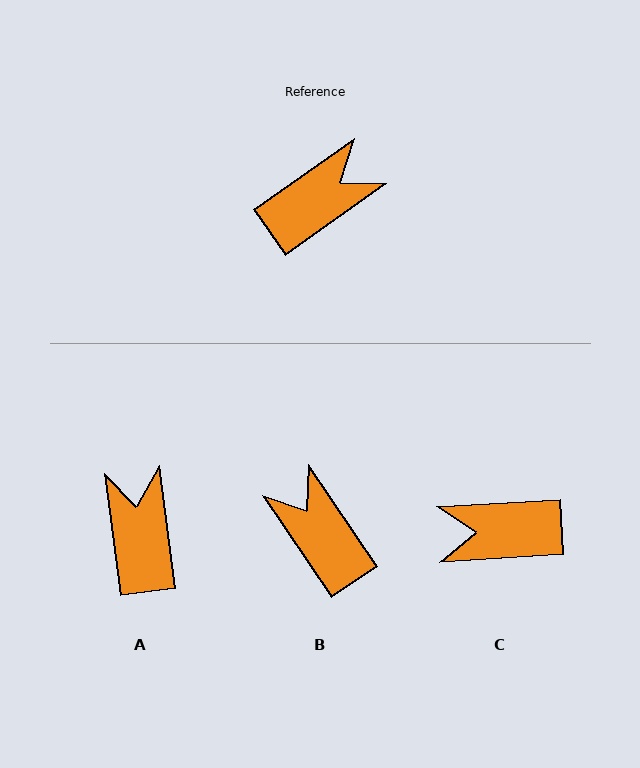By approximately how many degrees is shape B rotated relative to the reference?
Approximately 88 degrees counter-clockwise.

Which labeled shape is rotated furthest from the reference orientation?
C, about 148 degrees away.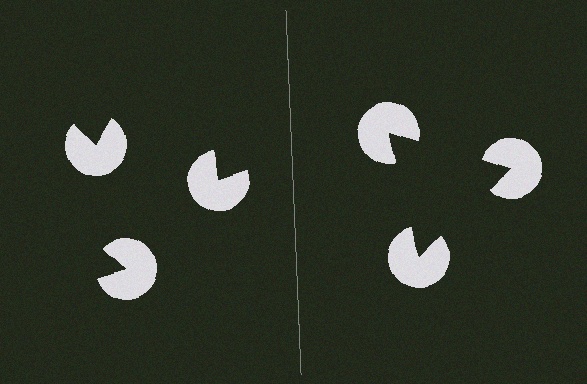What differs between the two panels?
The pac-man discs are positioned identically on both sides; only the wedge orientations differ. On the right they align to a triangle; on the left they are misaligned.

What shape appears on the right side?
An illusory triangle.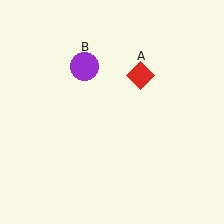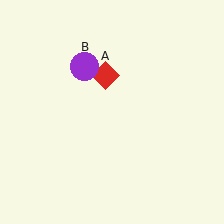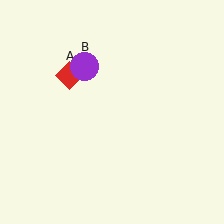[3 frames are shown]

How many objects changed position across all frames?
1 object changed position: red diamond (object A).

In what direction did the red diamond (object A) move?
The red diamond (object A) moved left.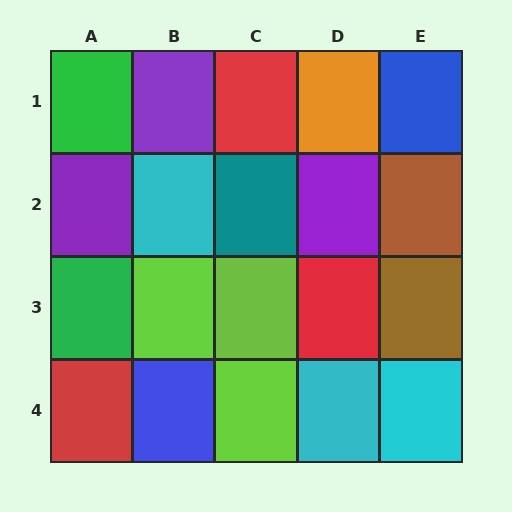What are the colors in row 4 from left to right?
Red, blue, lime, cyan, cyan.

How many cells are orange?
1 cell is orange.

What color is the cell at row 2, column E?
Brown.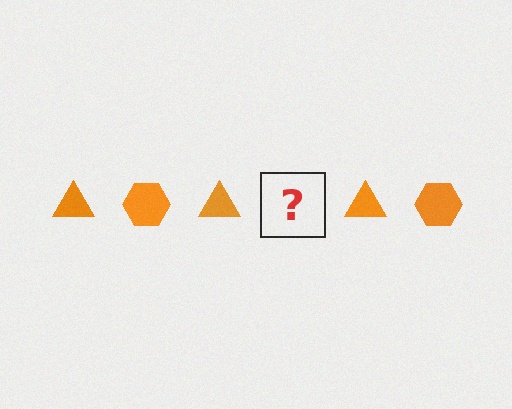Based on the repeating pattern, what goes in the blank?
The blank should be an orange hexagon.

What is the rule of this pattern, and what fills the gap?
The rule is that the pattern cycles through triangle, hexagon shapes in orange. The gap should be filled with an orange hexagon.